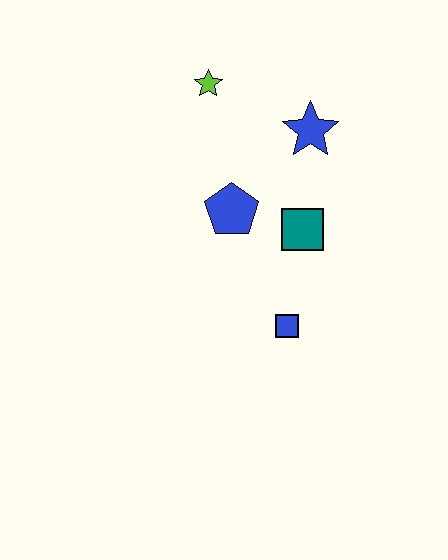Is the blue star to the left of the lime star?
No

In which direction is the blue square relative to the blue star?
The blue square is below the blue star.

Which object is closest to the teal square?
The blue pentagon is closest to the teal square.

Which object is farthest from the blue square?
The lime star is farthest from the blue square.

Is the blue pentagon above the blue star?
No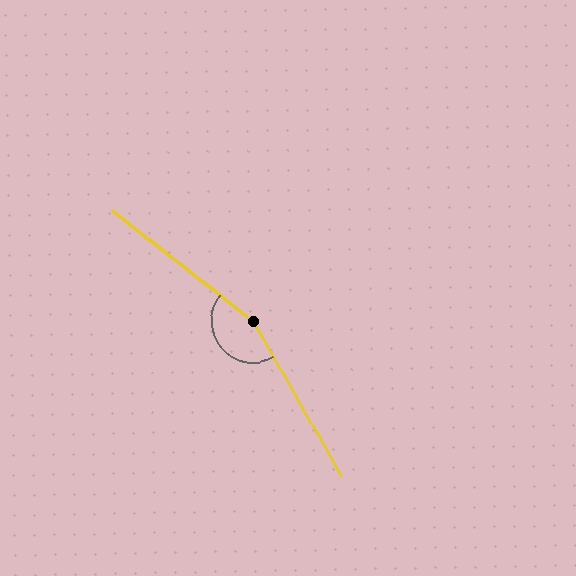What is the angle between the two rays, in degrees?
Approximately 158 degrees.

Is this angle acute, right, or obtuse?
It is obtuse.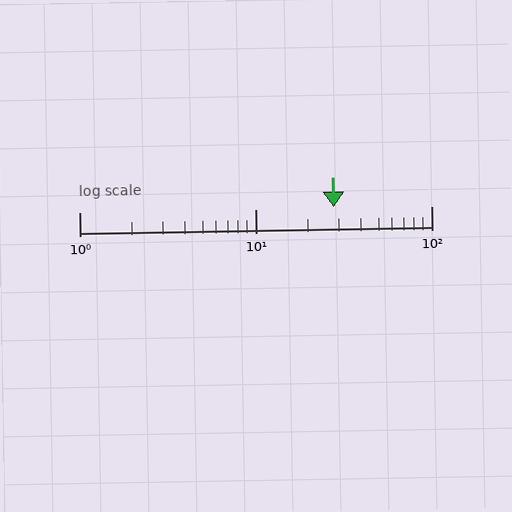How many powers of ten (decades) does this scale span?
The scale spans 2 decades, from 1 to 100.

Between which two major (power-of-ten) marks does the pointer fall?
The pointer is between 10 and 100.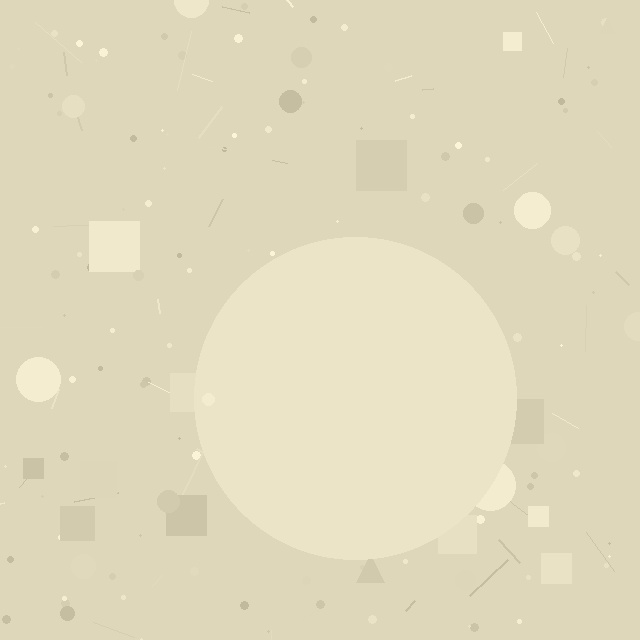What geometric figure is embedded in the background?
A circle is embedded in the background.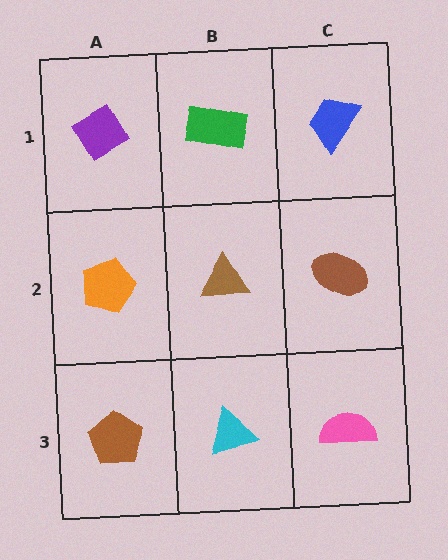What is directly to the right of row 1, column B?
A blue trapezoid.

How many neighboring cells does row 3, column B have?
3.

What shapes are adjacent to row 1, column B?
A brown triangle (row 2, column B), a purple diamond (row 1, column A), a blue trapezoid (row 1, column C).